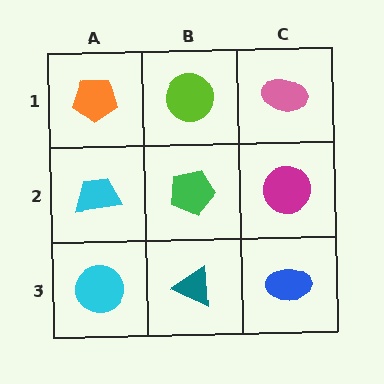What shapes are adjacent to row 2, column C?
A pink ellipse (row 1, column C), a blue ellipse (row 3, column C), a green pentagon (row 2, column B).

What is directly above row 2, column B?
A lime circle.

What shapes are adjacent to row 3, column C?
A magenta circle (row 2, column C), a teal triangle (row 3, column B).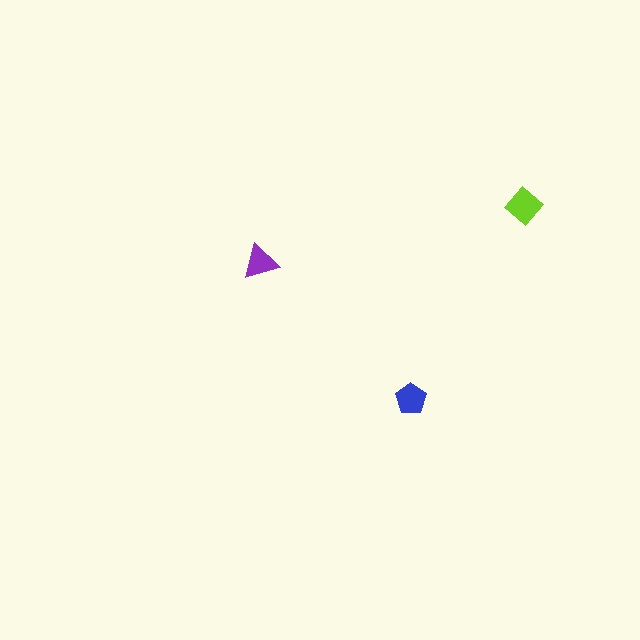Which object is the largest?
The lime diamond.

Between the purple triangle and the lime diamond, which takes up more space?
The lime diamond.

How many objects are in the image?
There are 3 objects in the image.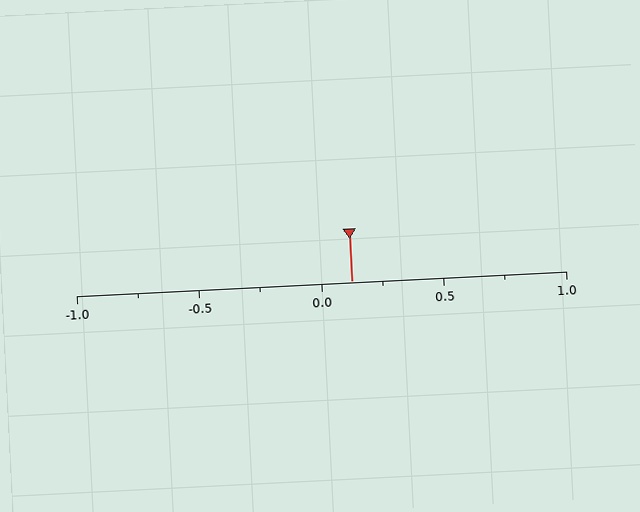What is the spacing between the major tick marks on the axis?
The major ticks are spaced 0.5 apart.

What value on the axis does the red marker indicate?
The marker indicates approximately 0.12.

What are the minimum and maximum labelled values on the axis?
The axis runs from -1.0 to 1.0.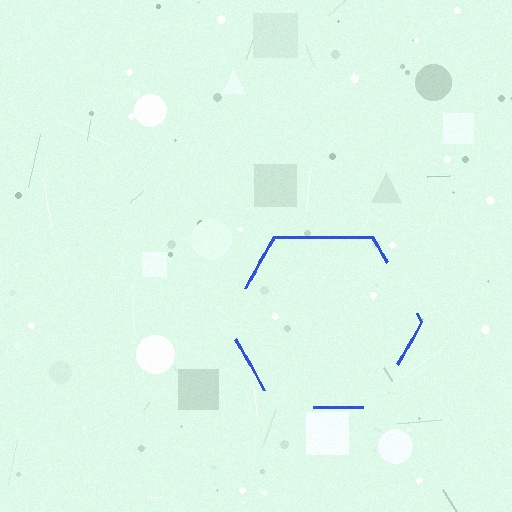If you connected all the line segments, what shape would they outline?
They would outline a hexagon.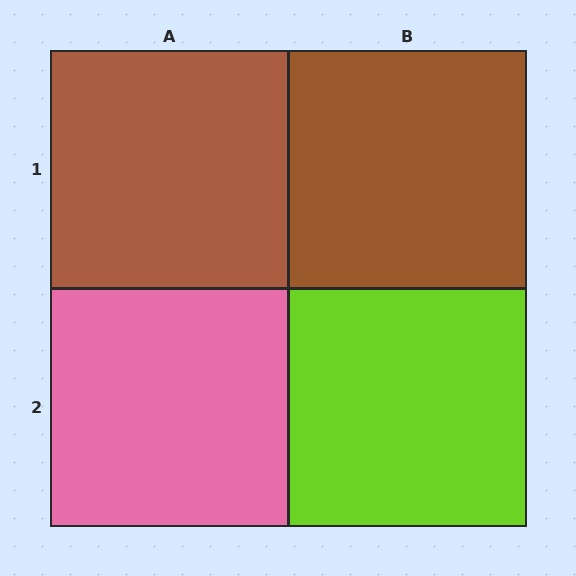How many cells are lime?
1 cell is lime.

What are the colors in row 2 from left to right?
Pink, lime.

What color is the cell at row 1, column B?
Brown.